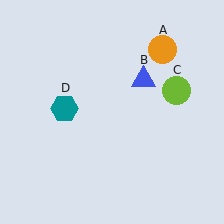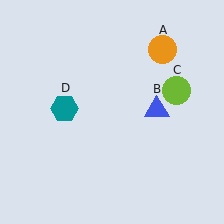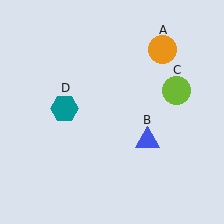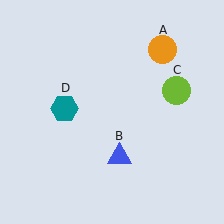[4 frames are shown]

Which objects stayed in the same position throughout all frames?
Orange circle (object A) and lime circle (object C) and teal hexagon (object D) remained stationary.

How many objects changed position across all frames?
1 object changed position: blue triangle (object B).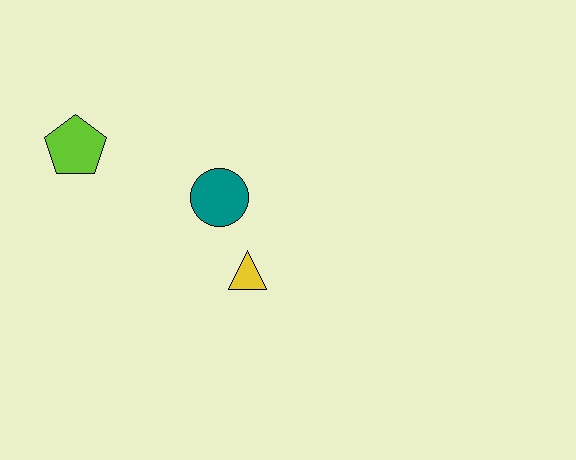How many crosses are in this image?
There are no crosses.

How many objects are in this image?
There are 3 objects.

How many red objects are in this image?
There are no red objects.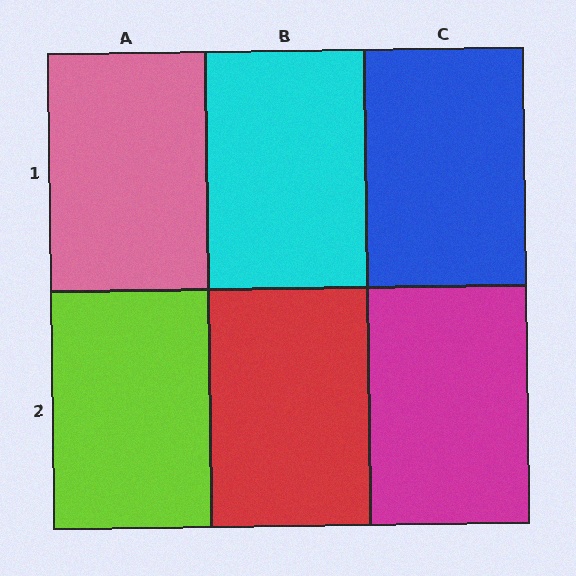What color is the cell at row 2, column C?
Magenta.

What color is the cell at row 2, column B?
Red.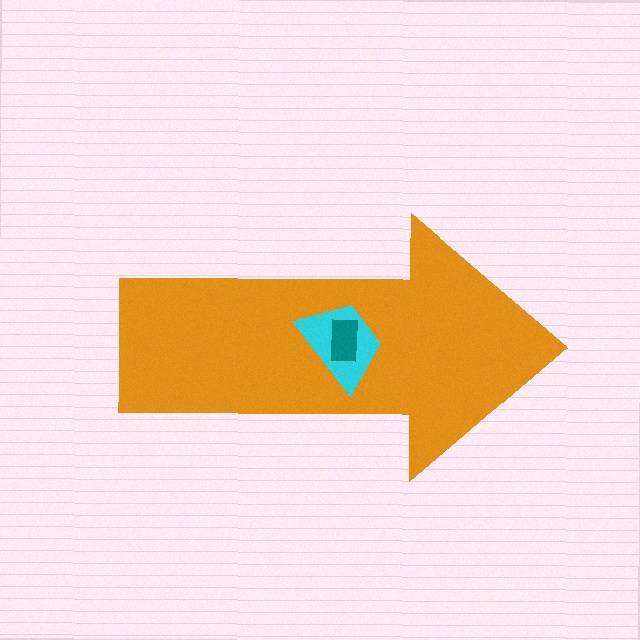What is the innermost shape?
The teal rectangle.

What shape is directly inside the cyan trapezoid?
The teal rectangle.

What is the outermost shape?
The orange arrow.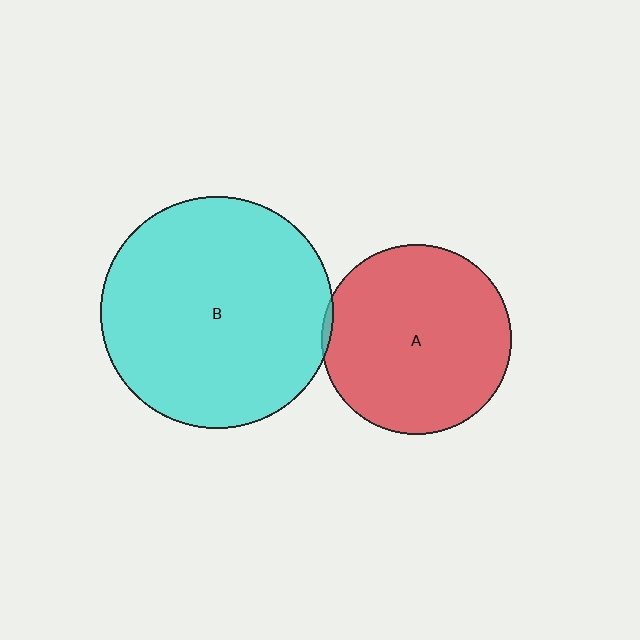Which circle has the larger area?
Circle B (cyan).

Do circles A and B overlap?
Yes.